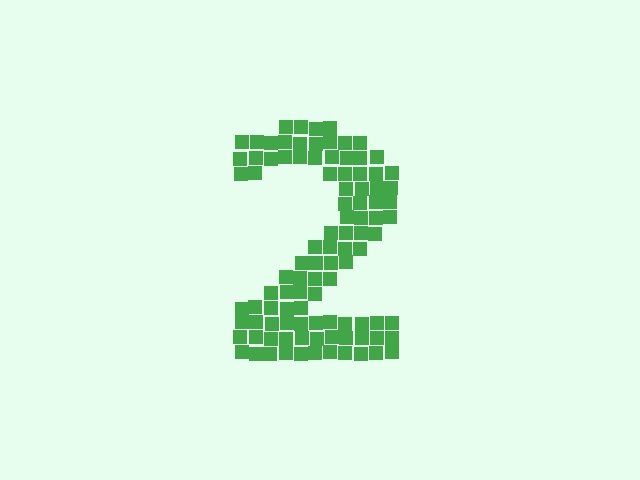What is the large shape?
The large shape is the digit 2.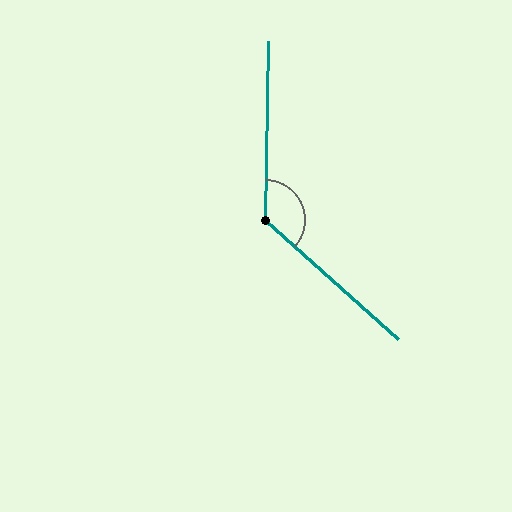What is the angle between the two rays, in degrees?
Approximately 131 degrees.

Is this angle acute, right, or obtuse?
It is obtuse.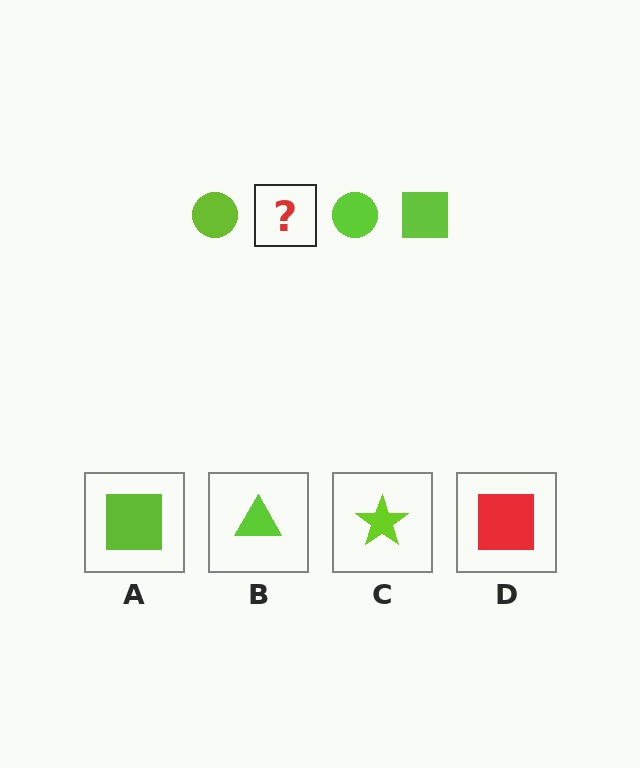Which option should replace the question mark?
Option A.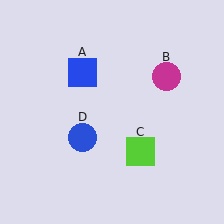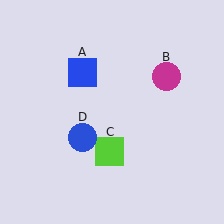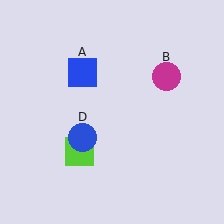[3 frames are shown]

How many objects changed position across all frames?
1 object changed position: lime square (object C).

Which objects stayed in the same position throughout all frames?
Blue square (object A) and magenta circle (object B) and blue circle (object D) remained stationary.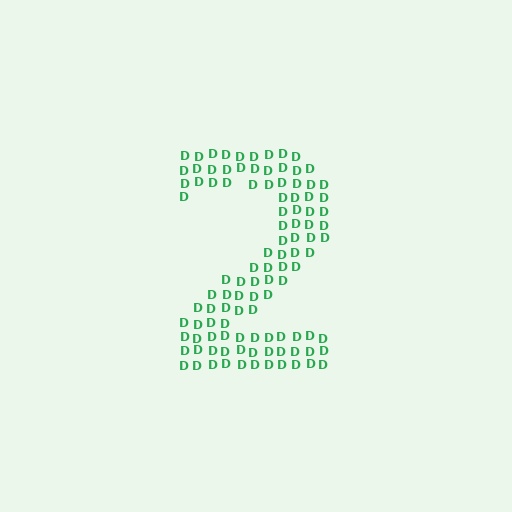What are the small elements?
The small elements are letter D's.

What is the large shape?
The large shape is the digit 2.